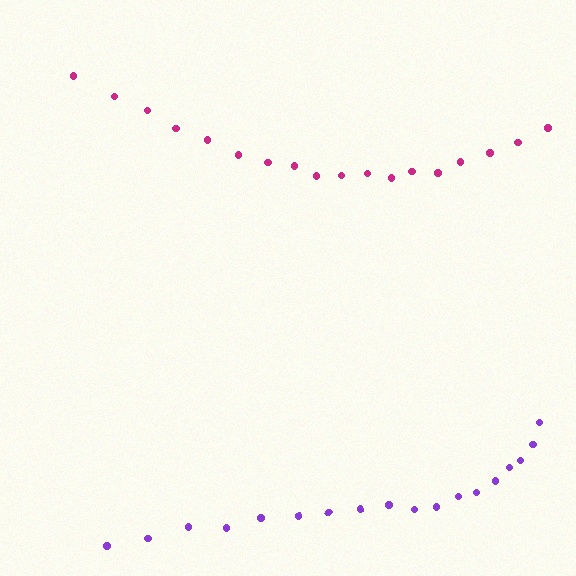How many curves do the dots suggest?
There are 2 distinct paths.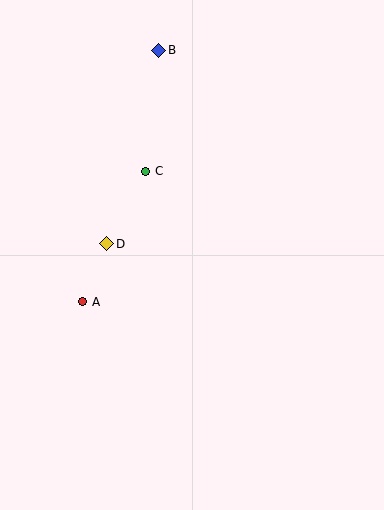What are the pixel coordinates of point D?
Point D is at (107, 244).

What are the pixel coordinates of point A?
Point A is at (83, 302).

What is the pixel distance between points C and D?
The distance between C and D is 82 pixels.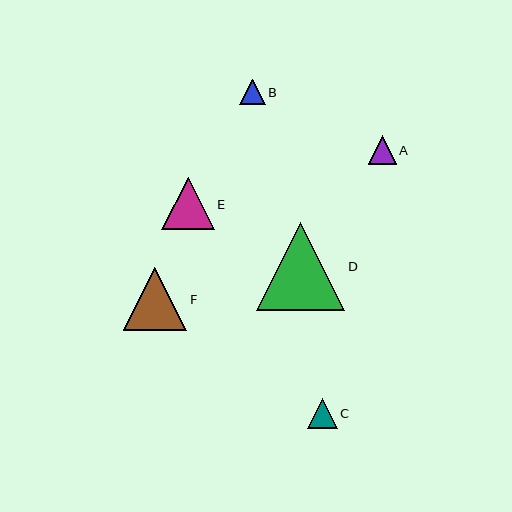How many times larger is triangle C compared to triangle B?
Triangle C is approximately 1.2 times the size of triangle B.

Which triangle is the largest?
Triangle D is the largest with a size of approximately 88 pixels.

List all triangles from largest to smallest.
From largest to smallest: D, F, E, C, A, B.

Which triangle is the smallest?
Triangle B is the smallest with a size of approximately 25 pixels.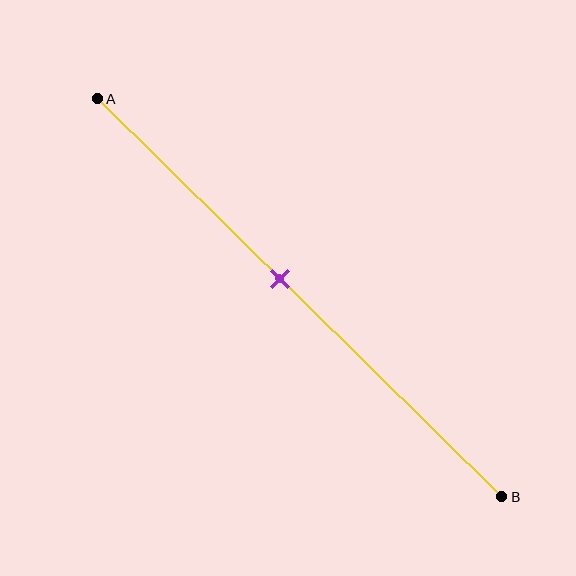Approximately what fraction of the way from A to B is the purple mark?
The purple mark is approximately 45% of the way from A to B.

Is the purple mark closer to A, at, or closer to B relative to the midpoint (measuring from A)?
The purple mark is closer to point A than the midpoint of segment AB.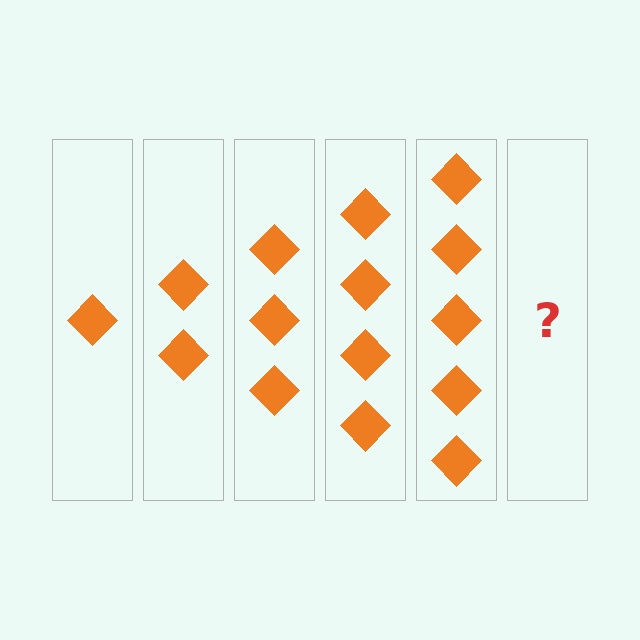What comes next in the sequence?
The next element should be 6 diamonds.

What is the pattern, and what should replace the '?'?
The pattern is that each step adds one more diamond. The '?' should be 6 diamonds.